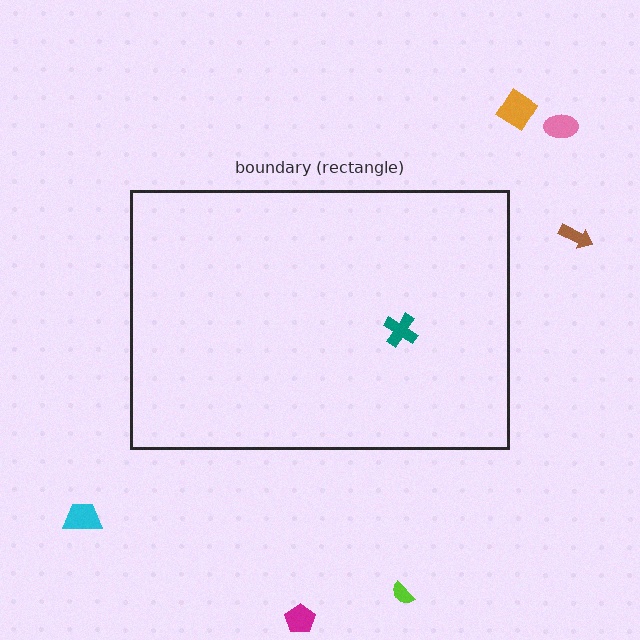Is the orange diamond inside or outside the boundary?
Outside.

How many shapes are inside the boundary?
1 inside, 6 outside.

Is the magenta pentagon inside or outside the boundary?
Outside.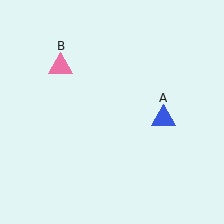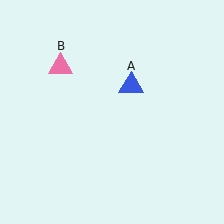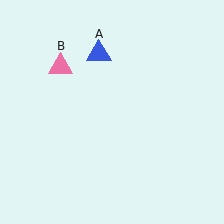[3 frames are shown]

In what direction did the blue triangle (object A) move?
The blue triangle (object A) moved up and to the left.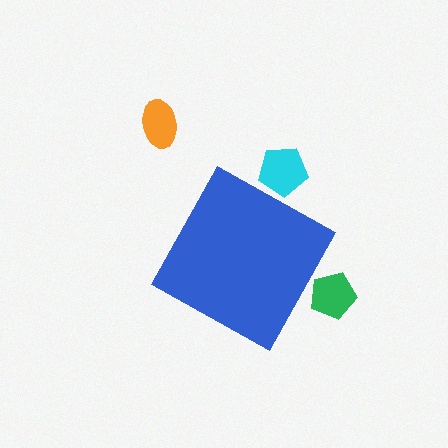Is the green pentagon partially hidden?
Yes, the green pentagon is partially hidden behind the blue diamond.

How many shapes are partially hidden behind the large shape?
2 shapes are partially hidden.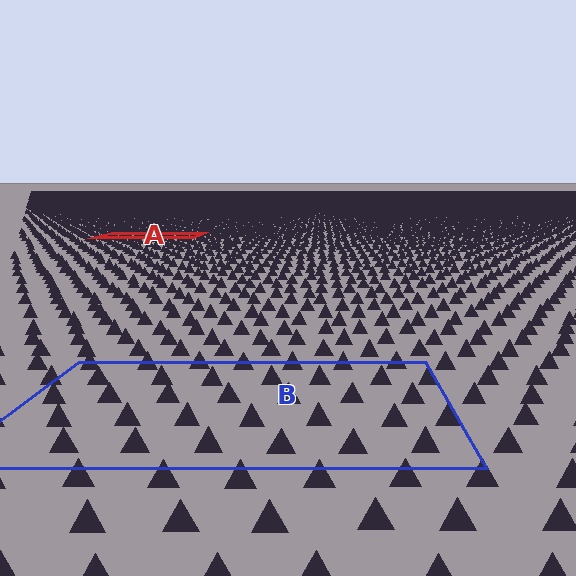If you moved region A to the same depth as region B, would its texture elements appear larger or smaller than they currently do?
They would appear larger. At a closer depth, the same texture elements are projected at a bigger on-screen size.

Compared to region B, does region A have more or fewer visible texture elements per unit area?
Region A has more texture elements per unit area — they are packed more densely because it is farther away.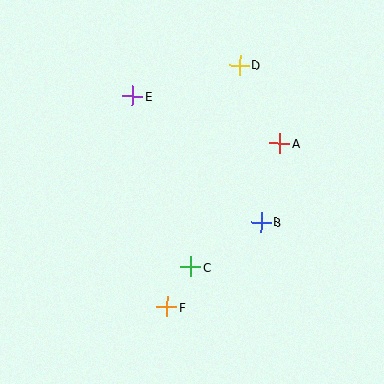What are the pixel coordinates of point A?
Point A is at (280, 143).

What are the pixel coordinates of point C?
Point C is at (190, 267).